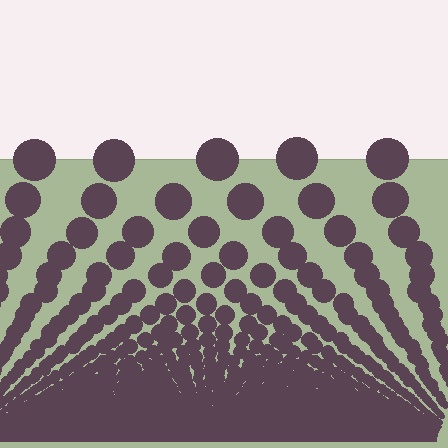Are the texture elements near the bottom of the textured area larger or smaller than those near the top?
Smaller. The gradient is inverted — elements near the bottom are smaller and denser.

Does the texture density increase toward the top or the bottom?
Density increases toward the bottom.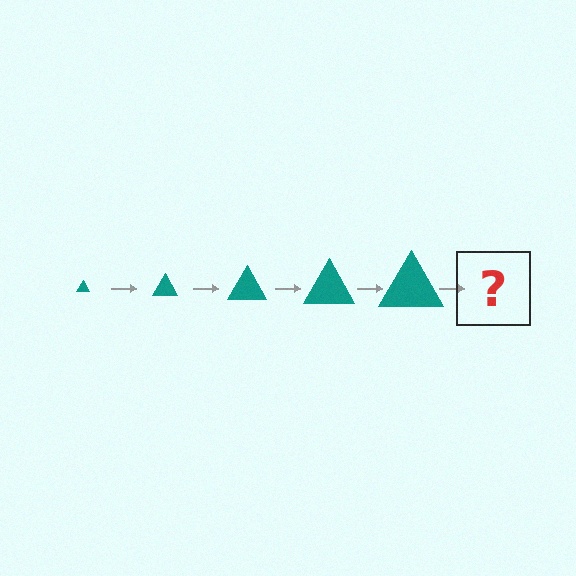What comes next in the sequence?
The next element should be a teal triangle, larger than the previous one.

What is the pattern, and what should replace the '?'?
The pattern is that the triangle gets progressively larger each step. The '?' should be a teal triangle, larger than the previous one.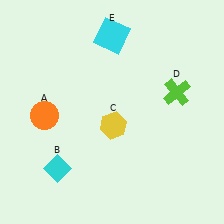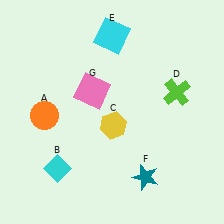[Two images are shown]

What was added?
A teal star (F), a pink square (G) were added in Image 2.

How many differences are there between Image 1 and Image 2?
There are 2 differences between the two images.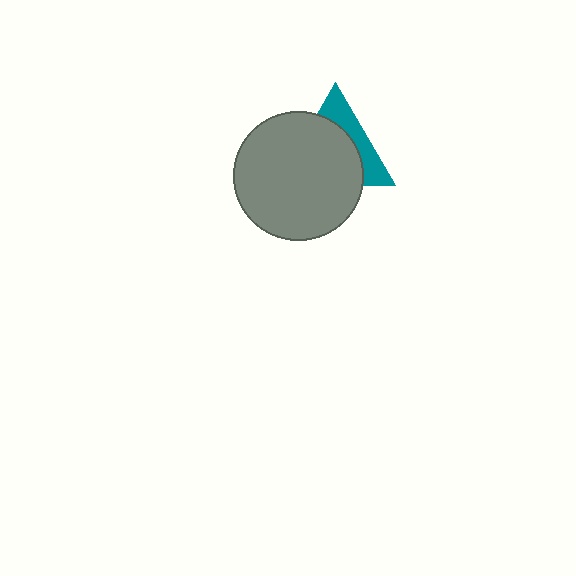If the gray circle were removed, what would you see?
You would see the complete teal triangle.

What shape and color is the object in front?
The object in front is a gray circle.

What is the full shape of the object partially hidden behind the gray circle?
The partially hidden object is a teal triangle.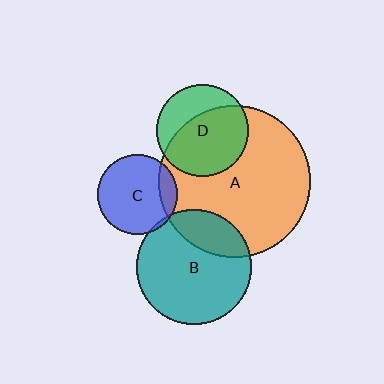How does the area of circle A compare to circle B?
Approximately 1.8 times.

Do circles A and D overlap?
Yes.